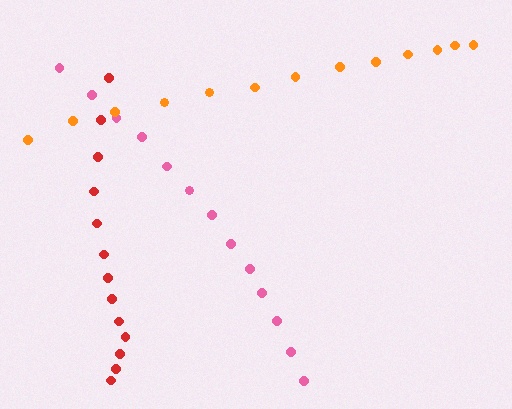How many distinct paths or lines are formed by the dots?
There are 3 distinct paths.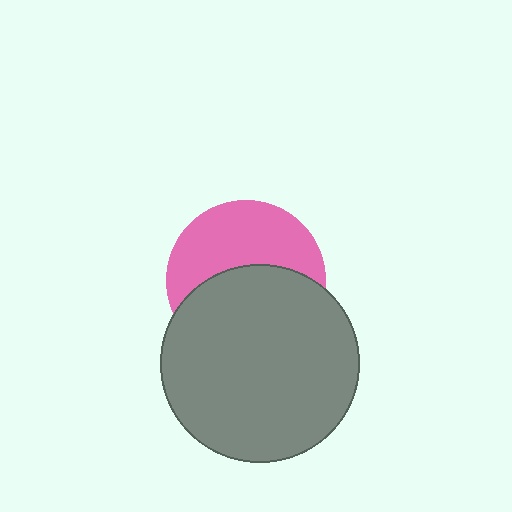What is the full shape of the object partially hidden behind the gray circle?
The partially hidden object is a pink circle.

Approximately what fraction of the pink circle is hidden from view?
Roughly 53% of the pink circle is hidden behind the gray circle.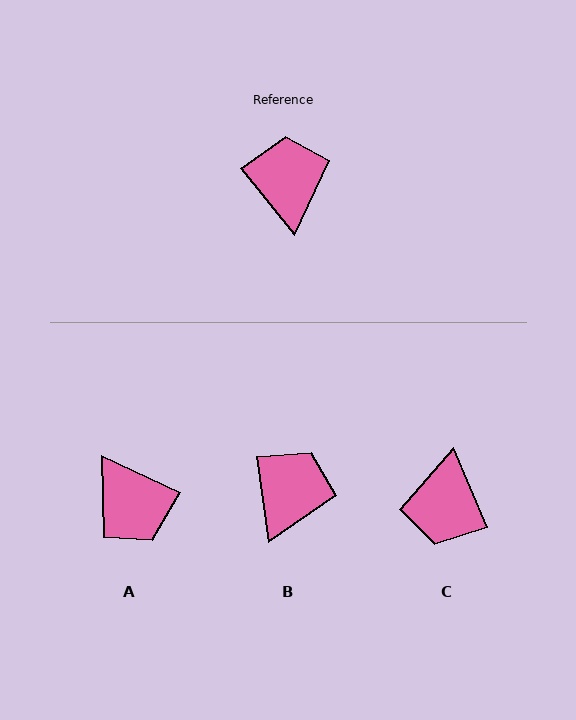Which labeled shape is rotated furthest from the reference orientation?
C, about 164 degrees away.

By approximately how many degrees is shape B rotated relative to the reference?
Approximately 31 degrees clockwise.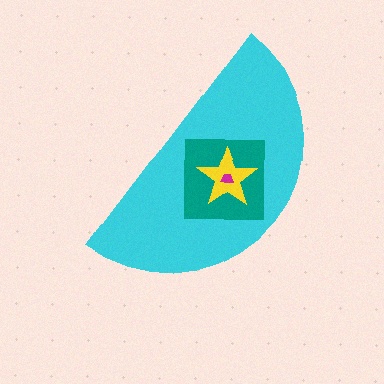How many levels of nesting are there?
4.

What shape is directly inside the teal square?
The yellow star.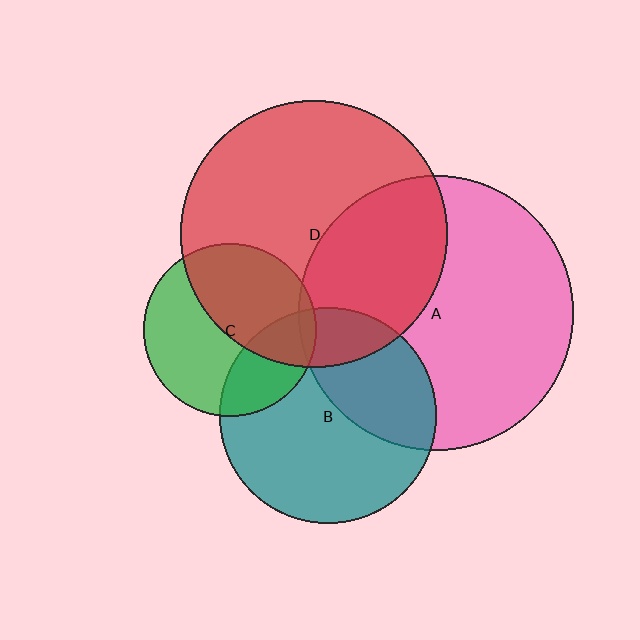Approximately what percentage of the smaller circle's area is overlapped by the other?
Approximately 35%.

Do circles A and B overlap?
Yes.